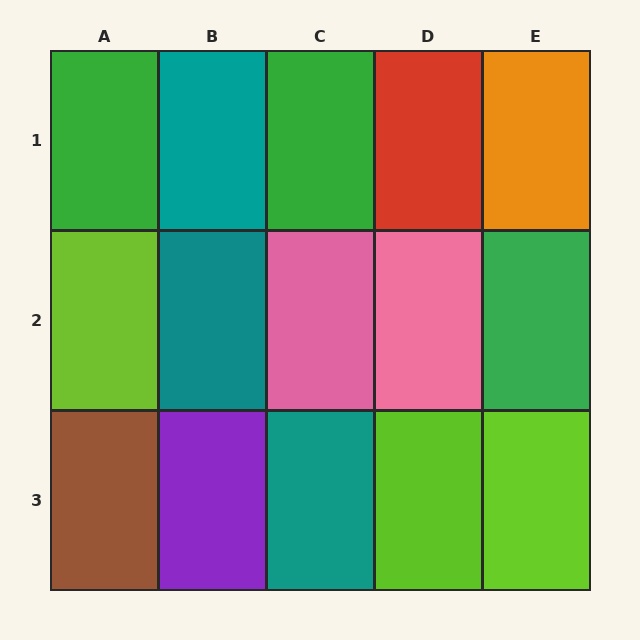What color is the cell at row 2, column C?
Pink.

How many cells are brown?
1 cell is brown.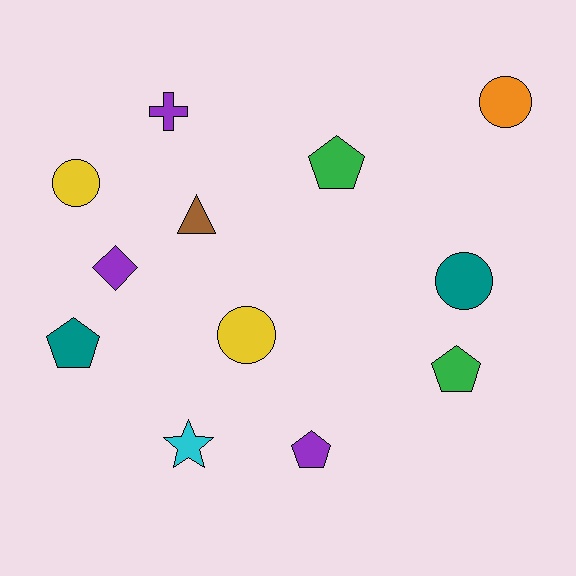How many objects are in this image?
There are 12 objects.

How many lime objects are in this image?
There are no lime objects.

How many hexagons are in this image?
There are no hexagons.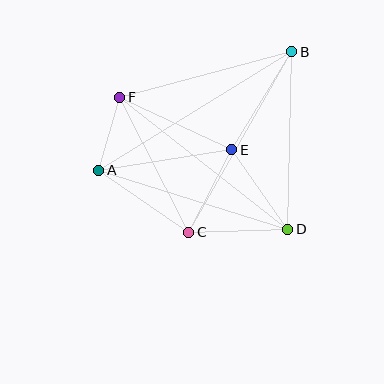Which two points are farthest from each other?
Points A and B are farthest from each other.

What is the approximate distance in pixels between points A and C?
The distance between A and C is approximately 109 pixels.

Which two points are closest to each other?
Points A and F are closest to each other.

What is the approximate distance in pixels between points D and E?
The distance between D and E is approximately 97 pixels.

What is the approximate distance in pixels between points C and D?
The distance between C and D is approximately 99 pixels.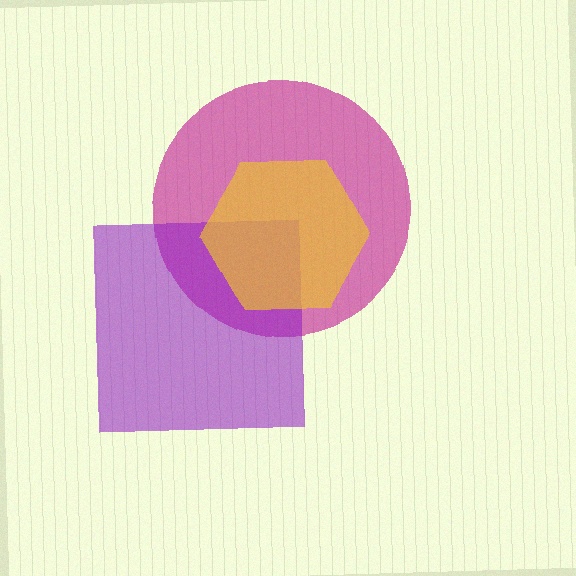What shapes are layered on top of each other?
The layered shapes are: a magenta circle, a purple square, a yellow hexagon.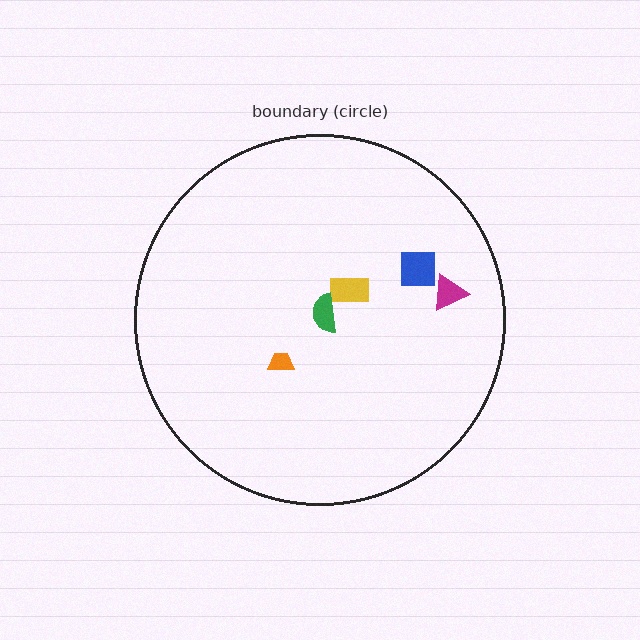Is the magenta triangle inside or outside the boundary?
Inside.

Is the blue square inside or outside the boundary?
Inside.